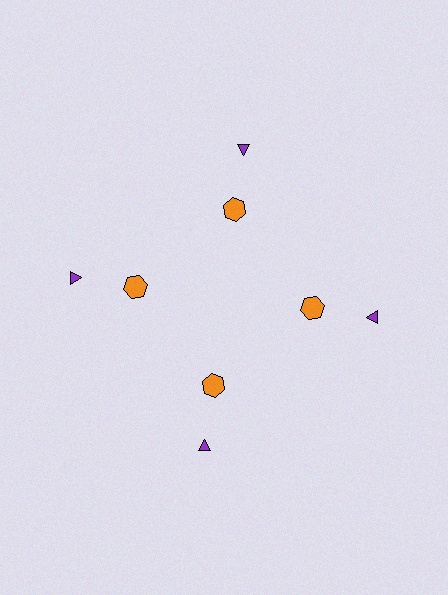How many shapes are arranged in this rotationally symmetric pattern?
There are 8 shapes, arranged in 4 groups of 2.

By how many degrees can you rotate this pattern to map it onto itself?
The pattern maps onto itself every 90 degrees of rotation.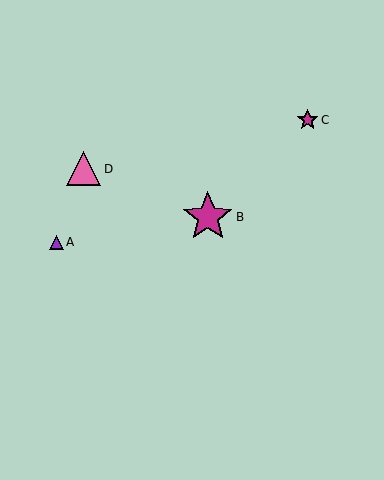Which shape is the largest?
The magenta star (labeled B) is the largest.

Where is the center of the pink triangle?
The center of the pink triangle is at (84, 169).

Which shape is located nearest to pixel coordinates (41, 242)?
The purple triangle (labeled A) at (56, 242) is nearest to that location.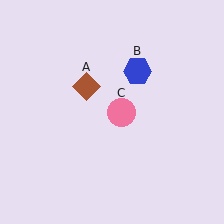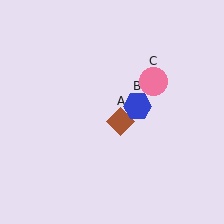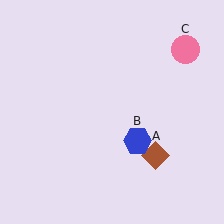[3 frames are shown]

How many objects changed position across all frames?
3 objects changed position: brown diamond (object A), blue hexagon (object B), pink circle (object C).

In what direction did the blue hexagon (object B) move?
The blue hexagon (object B) moved down.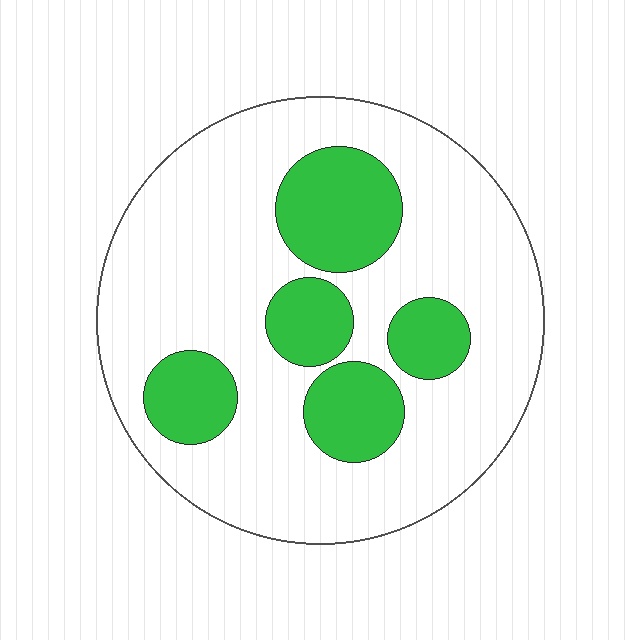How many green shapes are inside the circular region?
5.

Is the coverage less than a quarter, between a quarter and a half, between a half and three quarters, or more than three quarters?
Between a quarter and a half.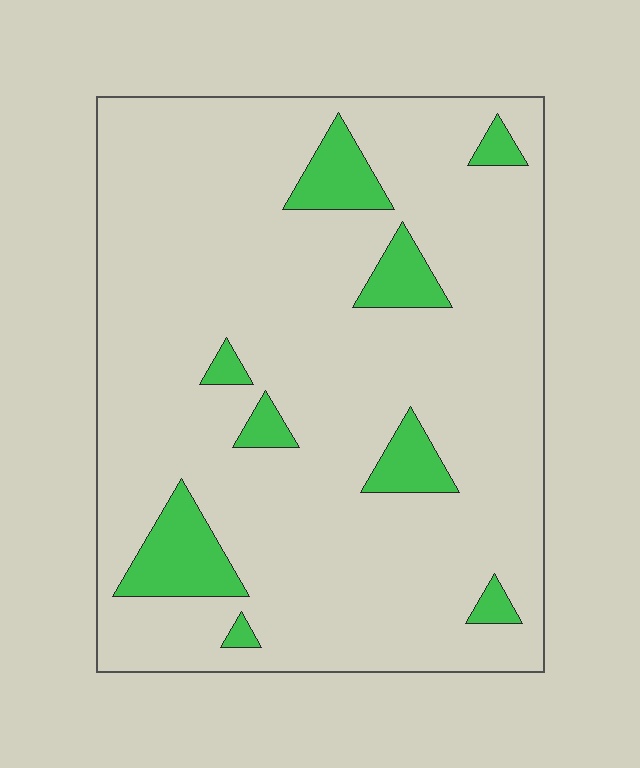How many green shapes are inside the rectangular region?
9.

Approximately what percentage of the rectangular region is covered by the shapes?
Approximately 10%.